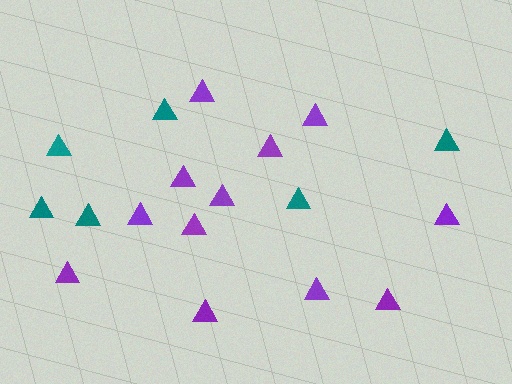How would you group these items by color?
There are 2 groups: one group of purple triangles (12) and one group of teal triangles (6).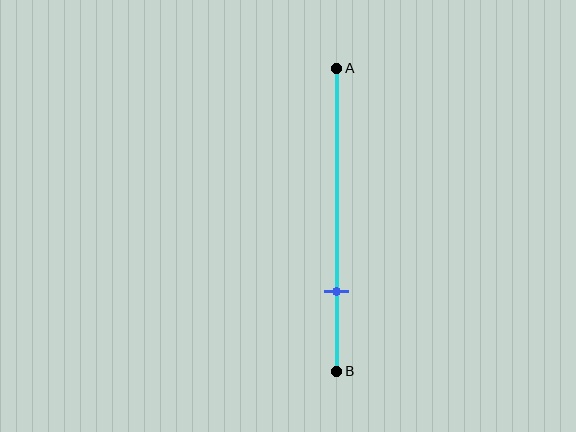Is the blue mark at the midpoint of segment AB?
No, the mark is at about 75% from A, not at the 50% midpoint.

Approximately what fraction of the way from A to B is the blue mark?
The blue mark is approximately 75% of the way from A to B.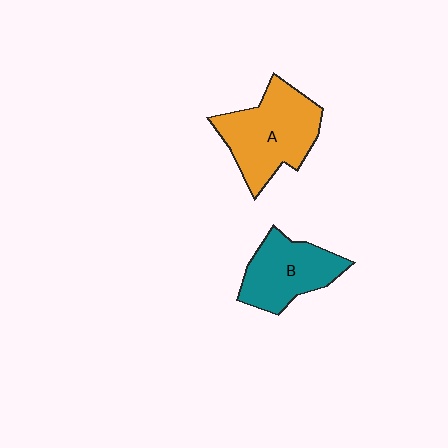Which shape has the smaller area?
Shape B (teal).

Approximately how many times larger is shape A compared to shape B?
Approximately 1.3 times.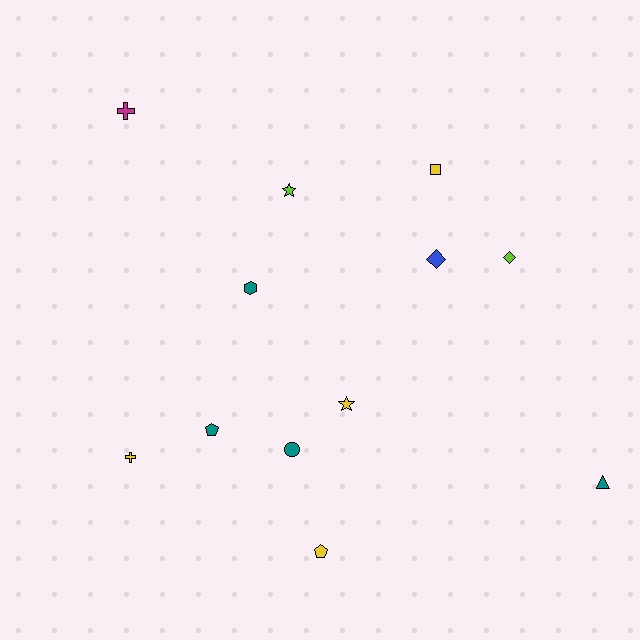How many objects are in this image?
There are 12 objects.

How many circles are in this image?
There is 1 circle.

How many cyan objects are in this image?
There are no cyan objects.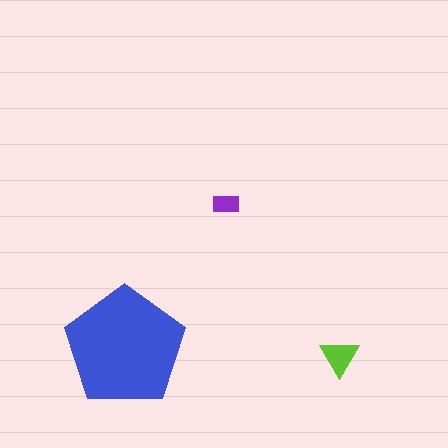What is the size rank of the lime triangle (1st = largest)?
2nd.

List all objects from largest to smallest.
The blue pentagon, the lime triangle, the purple rectangle.